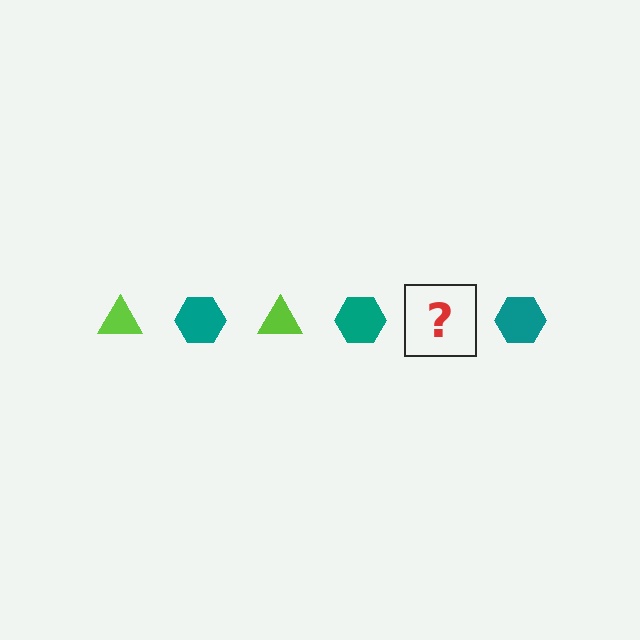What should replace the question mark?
The question mark should be replaced with a lime triangle.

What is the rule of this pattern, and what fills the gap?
The rule is that the pattern alternates between lime triangle and teal hexagon. The gap should be filled with a lime triangle.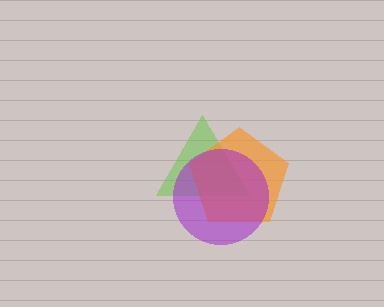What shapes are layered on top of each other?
The layered shapes are: a lime triangle, an orange pentagon, a purple circle.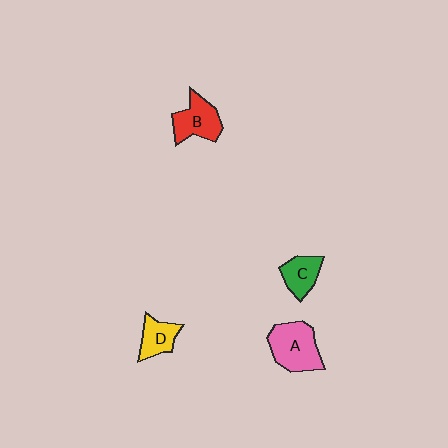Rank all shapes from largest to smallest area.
From largest to smallest: A (pink), B (red), C (green), D (yellow).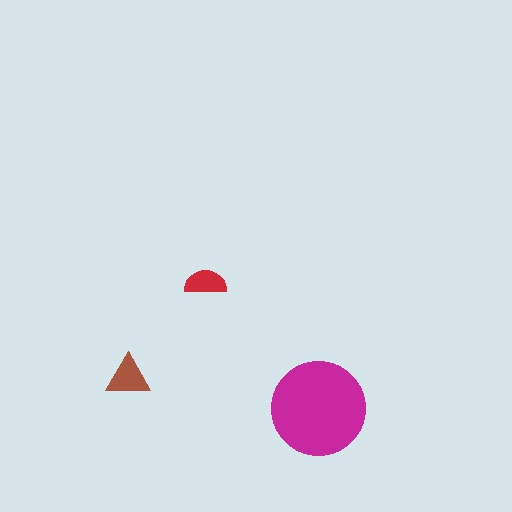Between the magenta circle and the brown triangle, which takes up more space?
The magenta circle.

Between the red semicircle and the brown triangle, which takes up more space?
The brown triangle.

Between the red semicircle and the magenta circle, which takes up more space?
The magenta circle.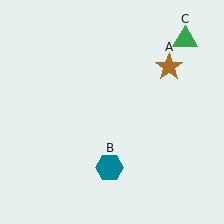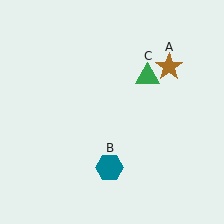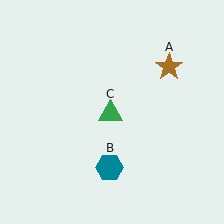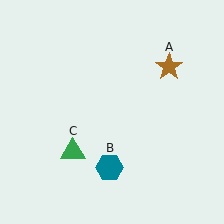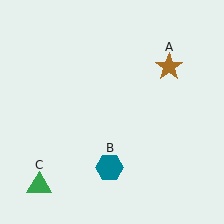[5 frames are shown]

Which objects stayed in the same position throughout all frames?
Brown star (object A) and teal hexagon (object B) remained stationary.